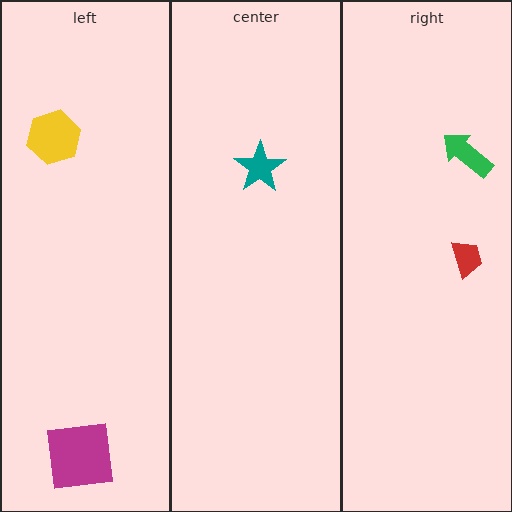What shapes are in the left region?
The yellow hexagon, the magenta square.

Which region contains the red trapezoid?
The right region.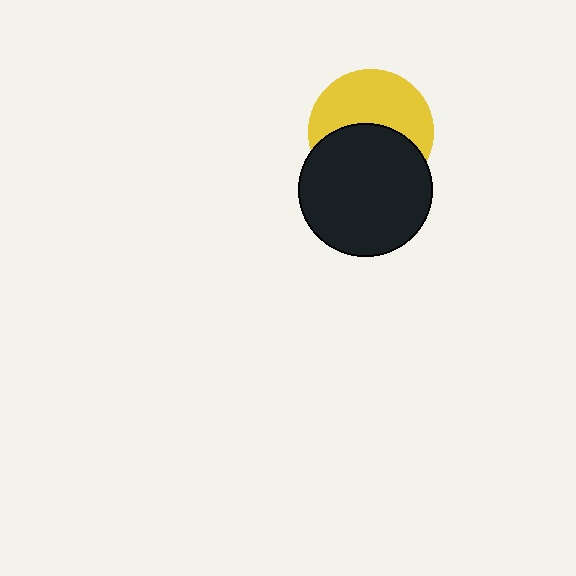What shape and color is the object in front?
The object in front is a black circle.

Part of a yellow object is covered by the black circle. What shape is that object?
It is a circle.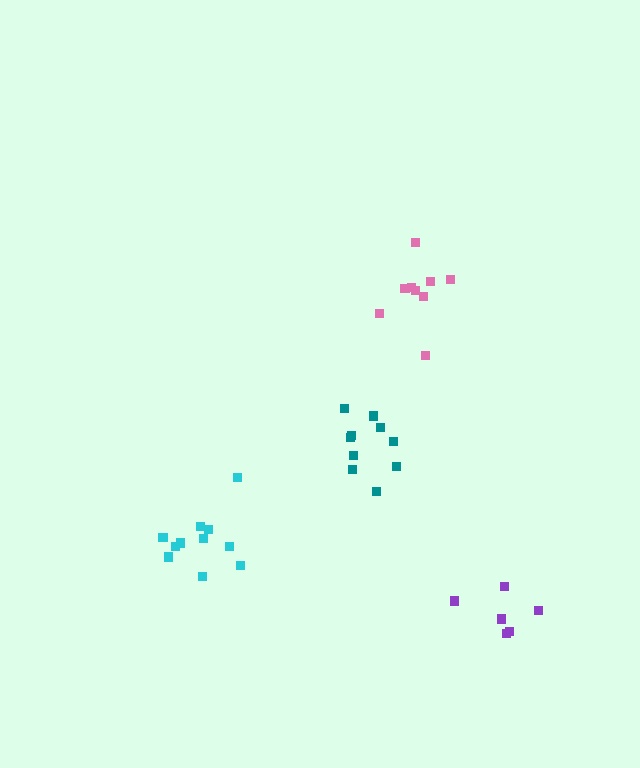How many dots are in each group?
Group 1: 6 dots, Group 2: 11 dots, Group 3: 10 dots, Group 4: 9 dots (36 total).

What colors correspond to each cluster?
The clusters are colored: purple, cyan, teal, pink.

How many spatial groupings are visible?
There are 4 spatial groupings.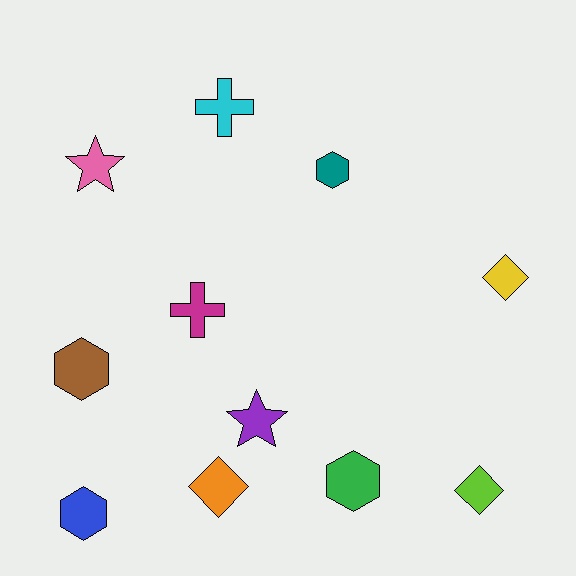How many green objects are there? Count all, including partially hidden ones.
There is 1 green object.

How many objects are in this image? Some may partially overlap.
There are 11 objects.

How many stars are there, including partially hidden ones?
There are 2 stars.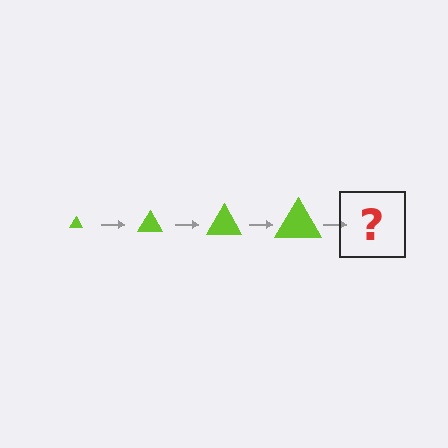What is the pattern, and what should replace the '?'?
The pattern is that the triangle gets progressively larger each step. The '?' should be a lime triangle, larger than the previous one.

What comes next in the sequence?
The next element should be a lime triangle, larger than the previous one.